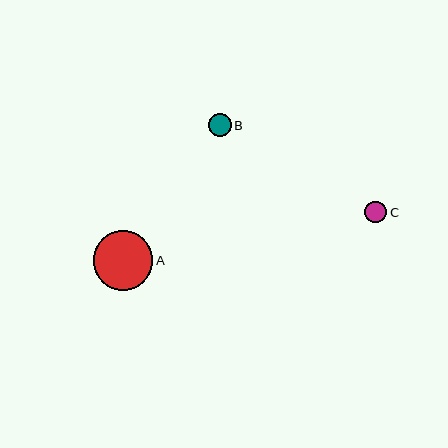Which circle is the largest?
Circle A is the largest with a size of approximately 60 pixels.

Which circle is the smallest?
Circle C is the smallest with a size of approximately 22 pixels.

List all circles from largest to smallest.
From largest to smallest: A, B, C.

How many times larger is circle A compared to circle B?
Circle A is approximately 2.6 times the size of circle B.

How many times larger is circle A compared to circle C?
Circle A is approximately 2.8 times the size of circle C.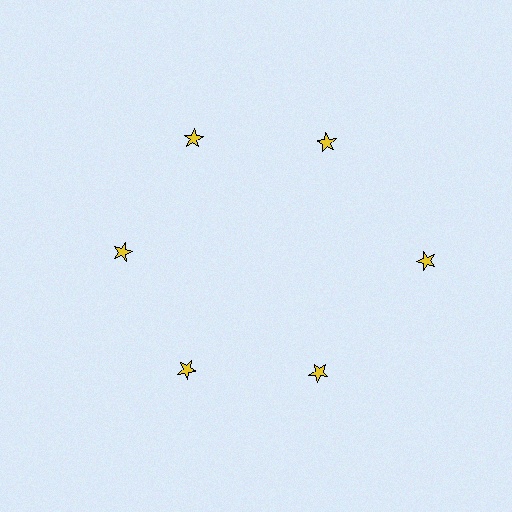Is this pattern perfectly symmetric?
No. The 6 yellow stars are arranged in a ring, but one element near the 3 o'clock position is pushed outward from the center, breaking the 6-fold rotational symmetry.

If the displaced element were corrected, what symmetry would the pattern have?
It would have 6-fold rotational symmetry — the pattern would map onto itself every 60 degrees.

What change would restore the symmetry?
The symmetry would be restored by moving it inward, back onto the ring so that all 6 stars sit at equal angles and equal distance from the center.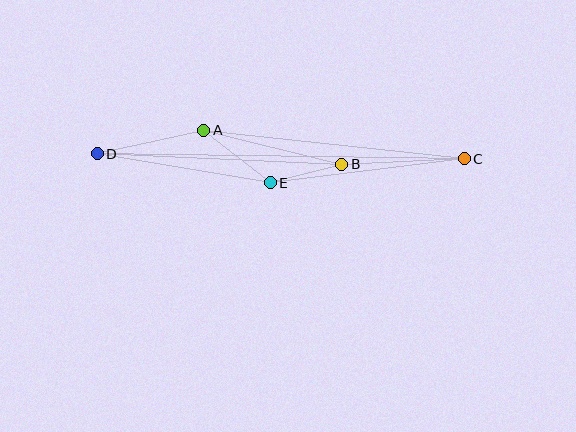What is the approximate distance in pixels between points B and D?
The distance between B and D is approximately 245 pixels.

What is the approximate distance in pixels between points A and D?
The distance between A and D is approximately 109 pixels.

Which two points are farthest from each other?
Points C and D are farthest from each other.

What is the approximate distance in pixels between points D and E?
The distance between D and E is approximately 175 pixels.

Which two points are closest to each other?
Points B and E are closest to each other.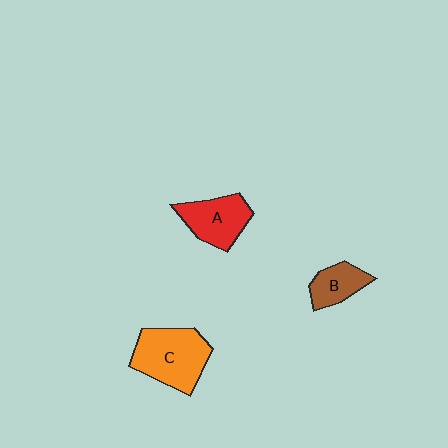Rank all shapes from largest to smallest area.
From largest to smallest: C (orange), A (red), B (brown).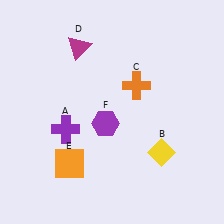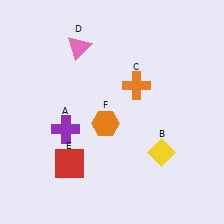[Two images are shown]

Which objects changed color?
D changed from magenta to pink. E changed from orange to red. F changed from purple to orange.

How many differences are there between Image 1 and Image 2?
There are 3 differences between the two images.